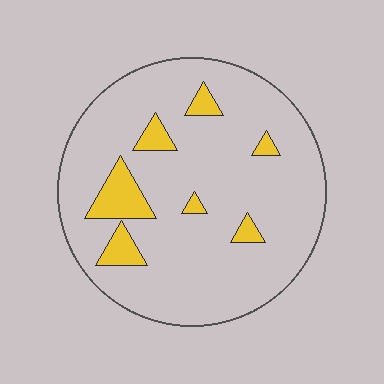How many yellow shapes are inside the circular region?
7.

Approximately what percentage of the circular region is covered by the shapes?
Approximately 10%.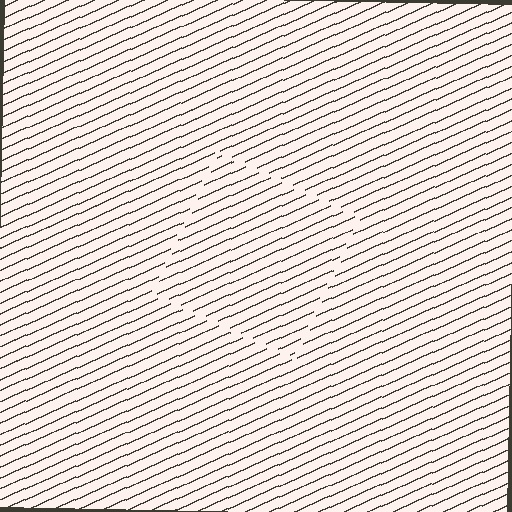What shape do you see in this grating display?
An illusory square. The interior of the shape contains the same grating, shifted by half a period — the contour is defined by the phase discontinuity where line-ends from the inner and outer gratings abut.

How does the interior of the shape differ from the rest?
The interior of the shape contains the same grating, shifted by half a period — the contour is defined by the phase discontinuity where line-ends from the inner and outer gratings abut.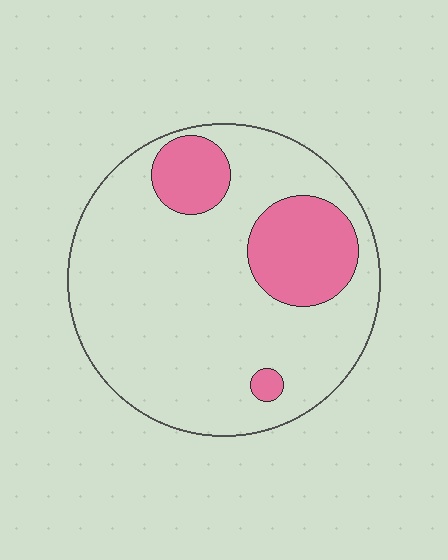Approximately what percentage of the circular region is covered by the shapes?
Approximately 20%.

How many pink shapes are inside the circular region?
3.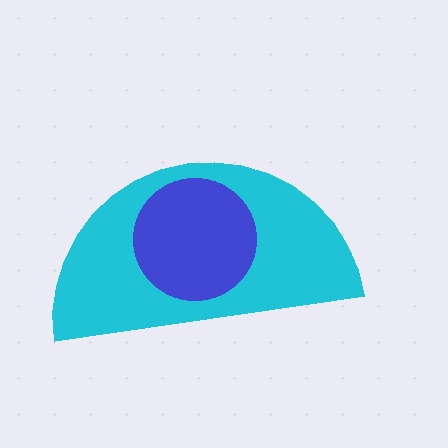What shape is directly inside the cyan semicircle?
The blue circle.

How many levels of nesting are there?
2.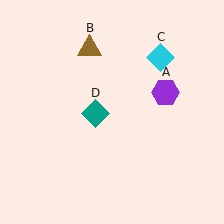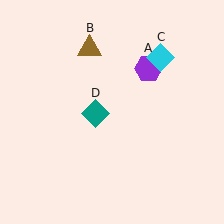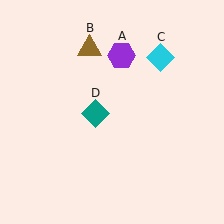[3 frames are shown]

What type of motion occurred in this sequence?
The purple hexagon (object A) rotated counterclockwise around the center of the scene.